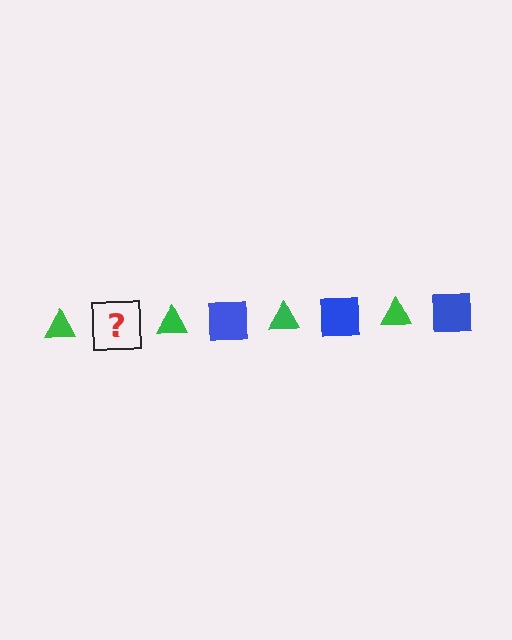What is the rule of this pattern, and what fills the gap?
The rule is that the pattern alternates between green triangle and blue square. The gap should be filled with a blue square.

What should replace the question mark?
The question mark should be replaced with a blue square.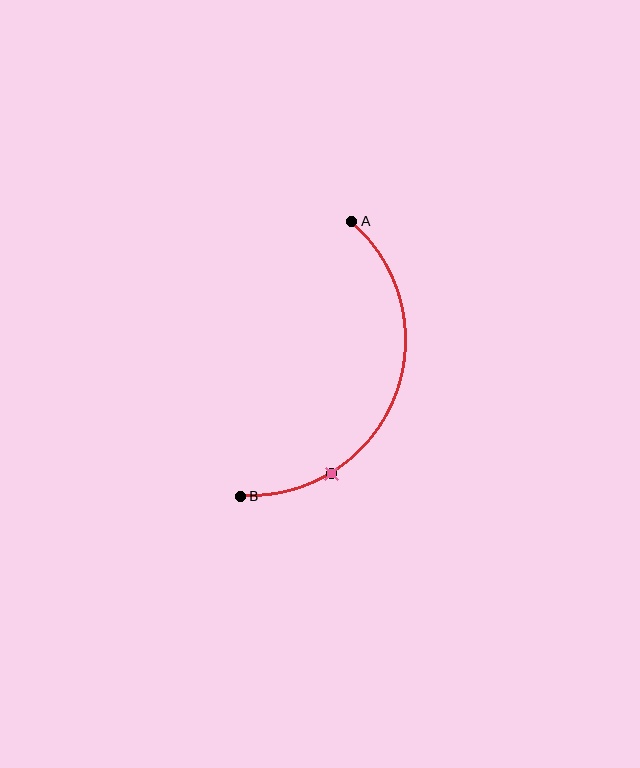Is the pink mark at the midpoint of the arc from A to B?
No. The pink mark lies on the arc but is closer to endpoint B. The arc midpoint would be at the point on the curve equidistant along the arc from both A and B.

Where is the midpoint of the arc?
The arc midpoint is the point on the curve farthest from the straight line joining A and B. It sits to the right of that line.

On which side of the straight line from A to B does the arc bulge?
The arc bulges to the right of the straight line connecting A and B.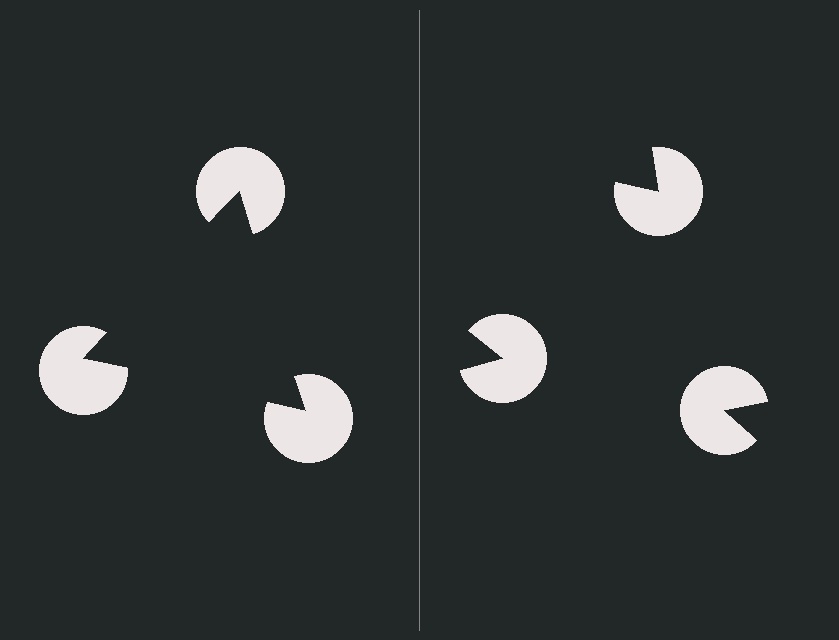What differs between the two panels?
The pac-man discs are positioned identically on both sides; only the wedge orientations differ. On the left they align to a triangle; on the right they are misaligned.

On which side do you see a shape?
An illusory triangle appears on the left side. On the right side the wedge cuts are rotated, so no coherent shape forms.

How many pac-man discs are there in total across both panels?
6 — 3 on each side.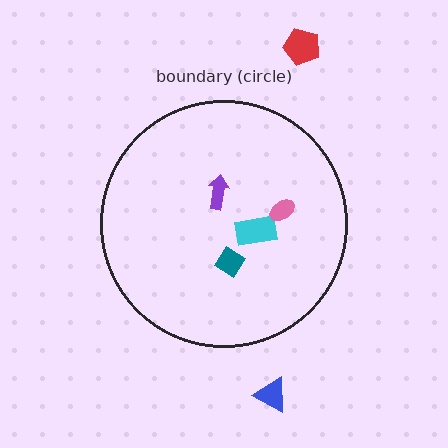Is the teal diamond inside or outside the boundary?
Inside.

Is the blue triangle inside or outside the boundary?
Outside.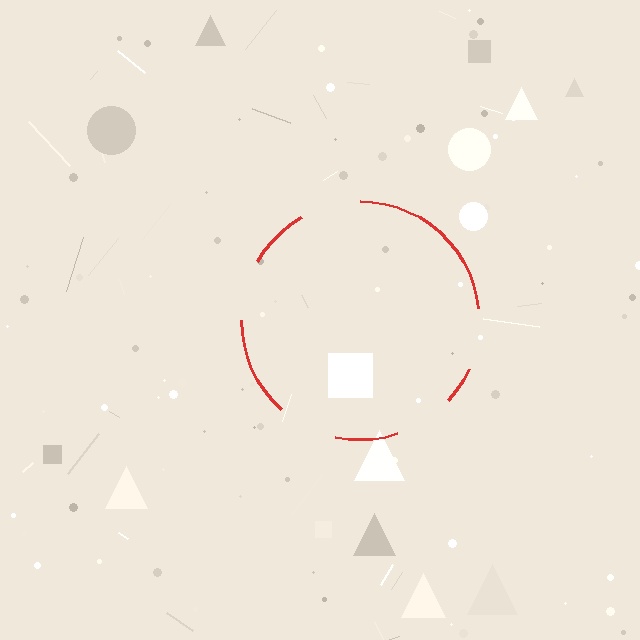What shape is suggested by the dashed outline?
The dashed outline suggests a circle.